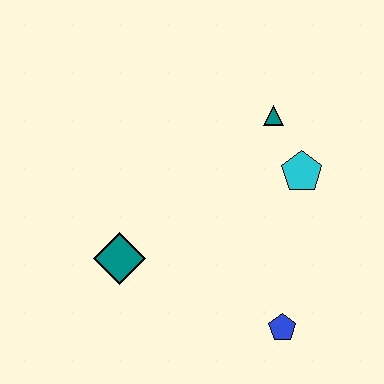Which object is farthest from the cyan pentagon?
The teal diamond is farthest from the cyan pentagon.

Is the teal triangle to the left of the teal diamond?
No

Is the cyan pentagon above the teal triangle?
No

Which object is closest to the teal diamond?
The blue pentagon is closest to the teal diamond.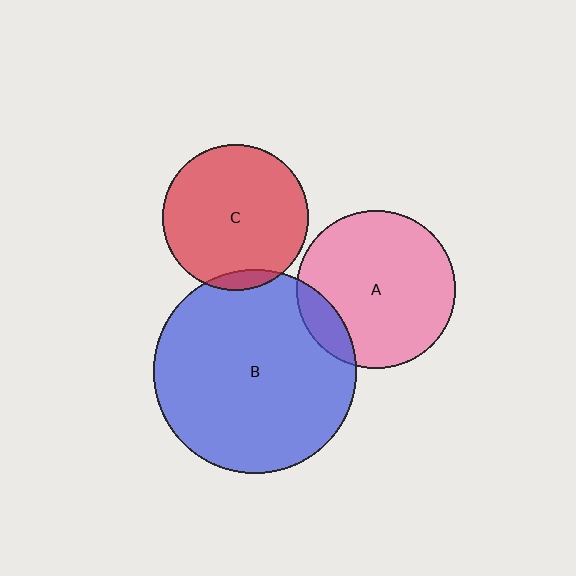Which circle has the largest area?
Circle B (blue).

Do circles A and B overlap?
Yes.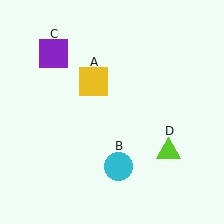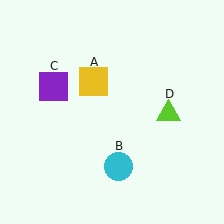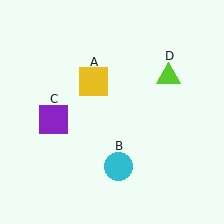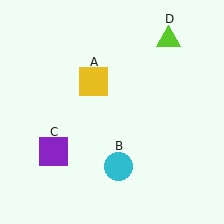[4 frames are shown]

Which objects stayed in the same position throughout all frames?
Yellow square (object A) and cyan circle (object B) remained stationary.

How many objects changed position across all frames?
2 objects changed position: purple square (object C), lime triangle (object D).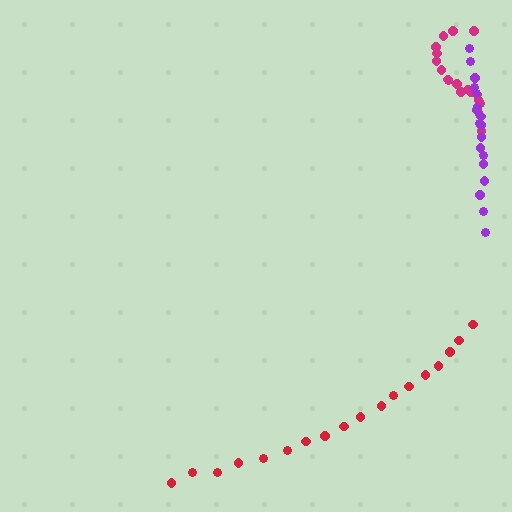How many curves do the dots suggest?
There are 3 distinct paths.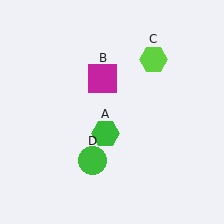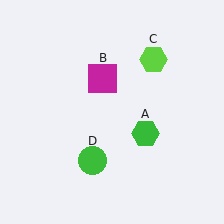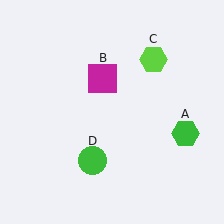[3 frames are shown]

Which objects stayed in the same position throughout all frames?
Magenta square (object B) and lime hexagon (object C) and green circle (object D) remained stationary.